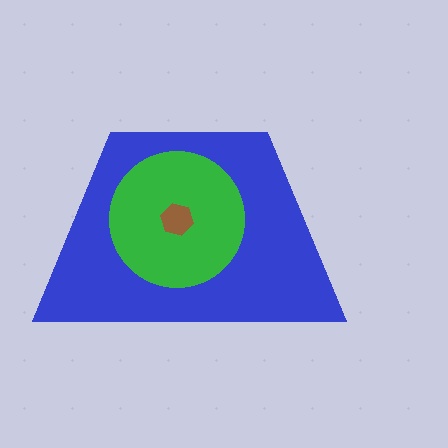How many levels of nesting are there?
3.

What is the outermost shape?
The blue trapezoid.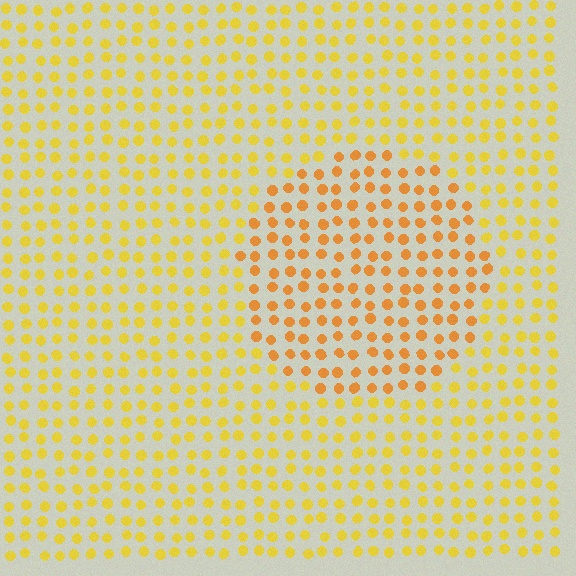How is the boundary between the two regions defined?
The boundary is defined purely by a slight shift in hue (about 23 degrees). Spacing, size, and orientation are identical on both sides.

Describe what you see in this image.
The image is filled with small yellow elements in a uniform arrangement. A circle-shaped region is visible where the elements are tinted to a slightly different hue, forming a subtle color boundary.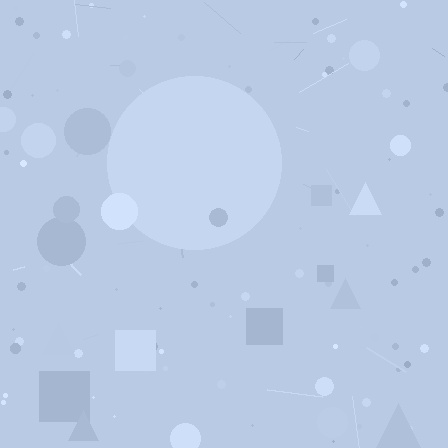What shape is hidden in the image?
A circle is hidden in the image.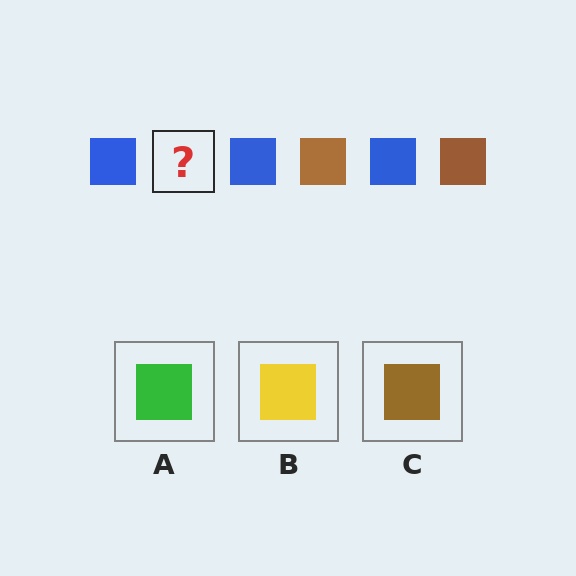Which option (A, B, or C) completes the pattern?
C.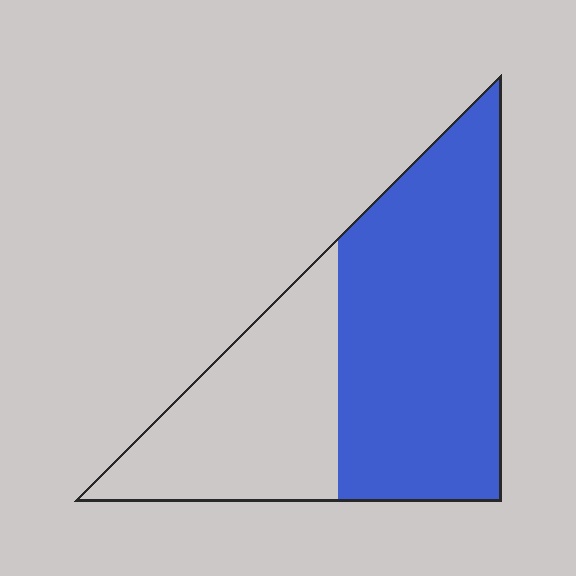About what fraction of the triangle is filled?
About five eighths (5/8).